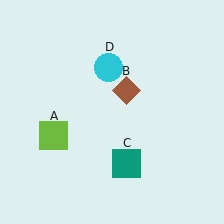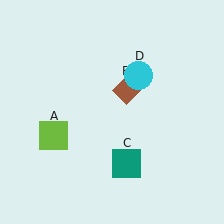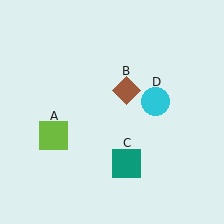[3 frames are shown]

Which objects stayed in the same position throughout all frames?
Lime square (object A) and brown diamond (object B) and teal square (object C) remained stationary.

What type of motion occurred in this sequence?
The cyan circle (object D) rotated clockwise around the center of the scene.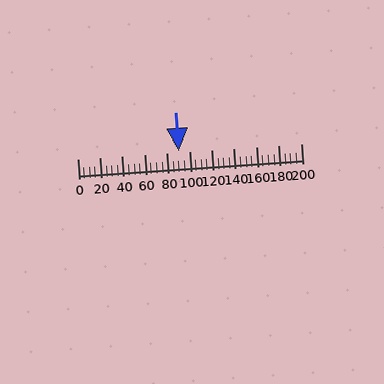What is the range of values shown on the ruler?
The ruler shows values from 0 to 200.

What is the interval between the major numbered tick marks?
The major tick marks are spaced 20 units apart.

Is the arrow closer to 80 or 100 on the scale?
The arrow is closer to 100.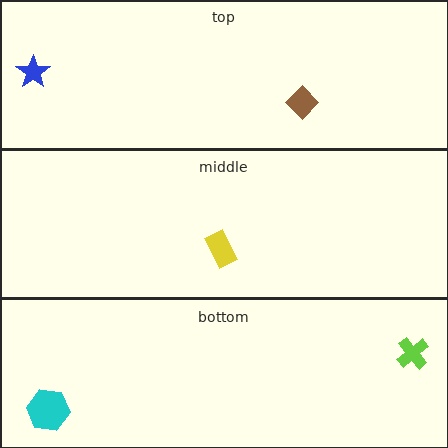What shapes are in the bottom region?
The cyan hexagon, the lime cross.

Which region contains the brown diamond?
The top region.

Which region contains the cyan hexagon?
The bottom region.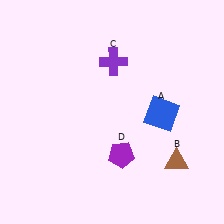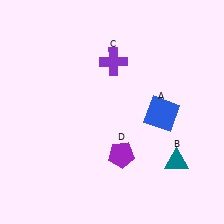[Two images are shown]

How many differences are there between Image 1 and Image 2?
There is 1 difference between the two images.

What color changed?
The triangle (B) changed from brown in Image 1 to teal in Image 2.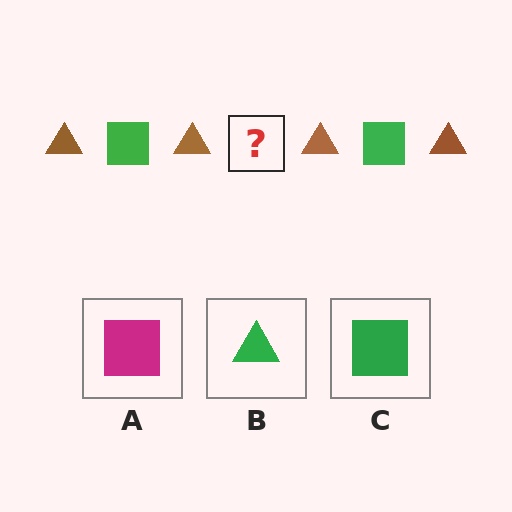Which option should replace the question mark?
Option C.